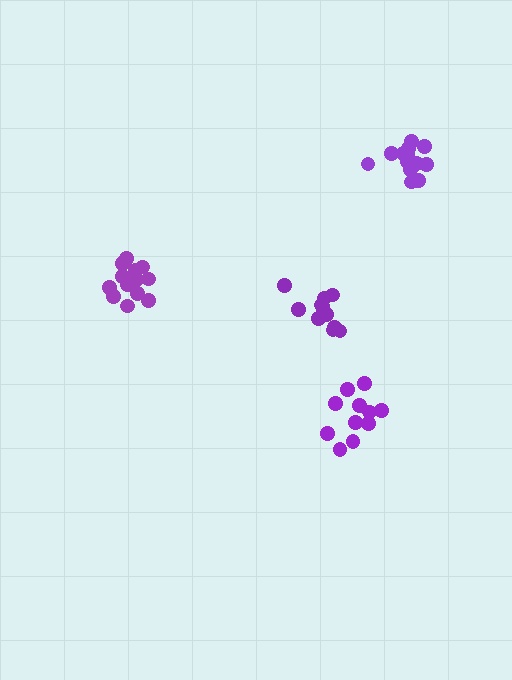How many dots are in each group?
Group 1: 11 dots, Group 2: 14 dots, Group 3: 15 dots, Group 4: 11 dots (51 total).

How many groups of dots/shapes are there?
There are 4 groups.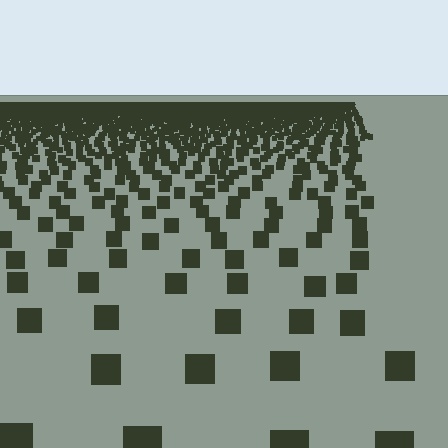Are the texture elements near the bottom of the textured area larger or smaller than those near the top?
Larger. Near the bottom, elements are closer to the viewer and appear at a bigger on-screen size.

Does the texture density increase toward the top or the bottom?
Density increases toward the top.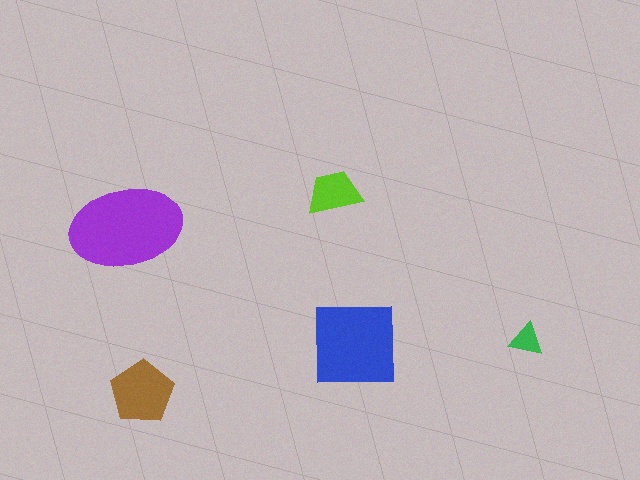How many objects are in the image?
There are 5 objects in the image.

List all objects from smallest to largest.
The green triangle, the lime trapezoid, the brown pentagon, the blue square, the purple ellipse.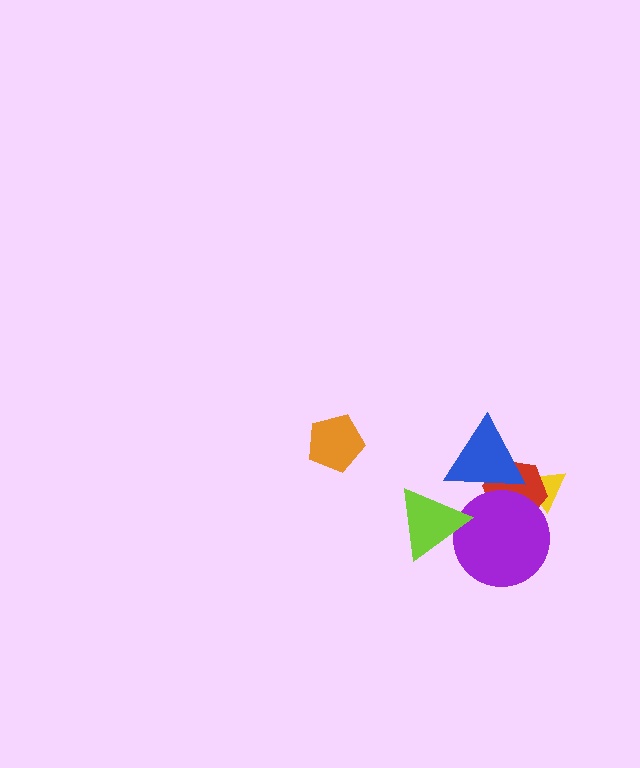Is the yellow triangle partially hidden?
Yes, it is partially covered by another shape.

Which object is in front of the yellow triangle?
The red hexagon is in front of the yellow triangle.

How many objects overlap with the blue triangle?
2 objects overlap with the blue triangle.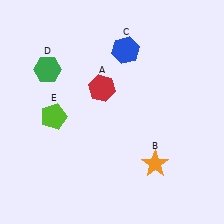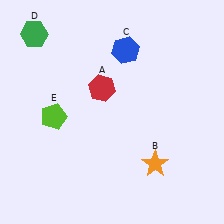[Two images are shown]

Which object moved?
The green hexagon (D) moved up.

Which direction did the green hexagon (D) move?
The green hexagon (D) moved up.